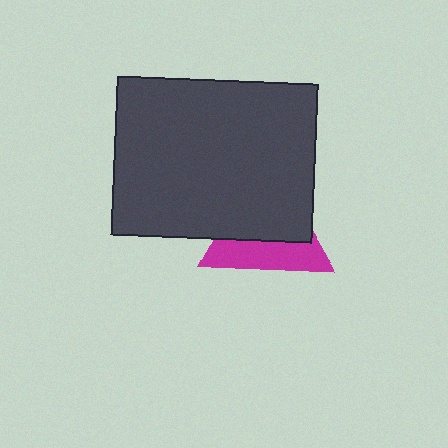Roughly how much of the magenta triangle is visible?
A small part of it is visible (roughly 42%).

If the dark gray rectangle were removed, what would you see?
You would see the complete magenta triangle.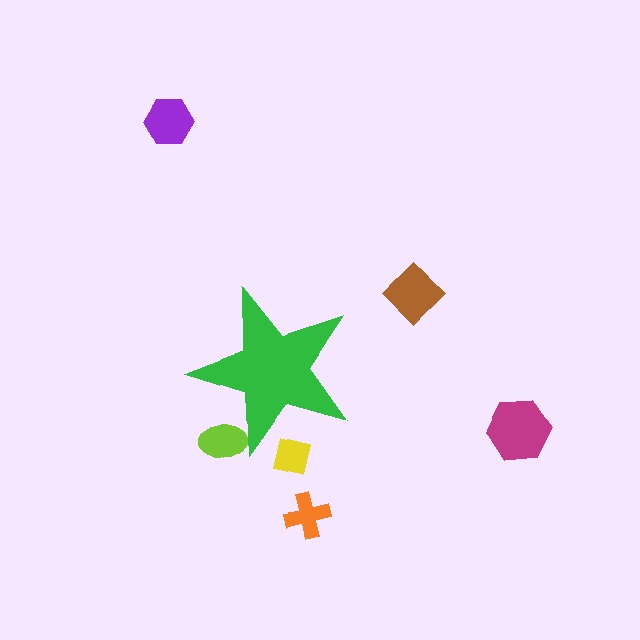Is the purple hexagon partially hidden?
No, the purple hexagon is fully visible.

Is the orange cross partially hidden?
No, the orange cross is fully visible.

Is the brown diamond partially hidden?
No, the brown diamond is fully visible.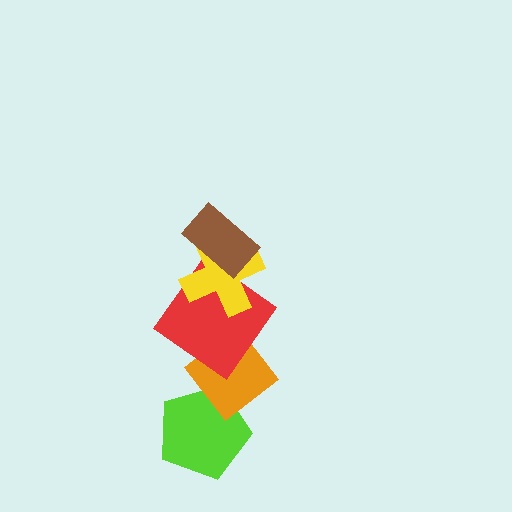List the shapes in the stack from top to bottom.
From top to bottom: the brown rectangle, the yellow cross, the red diamond, the orange diamond, the lime pentagon.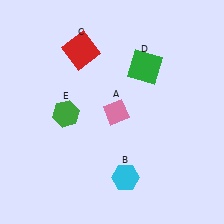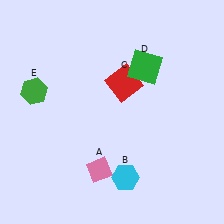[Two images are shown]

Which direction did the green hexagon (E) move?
The green hexagon (E) moved left.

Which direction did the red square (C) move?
The red square (C) moved right.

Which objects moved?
The objects that moved are: the pink diamond (A), the red square (C), the green hexagon (E).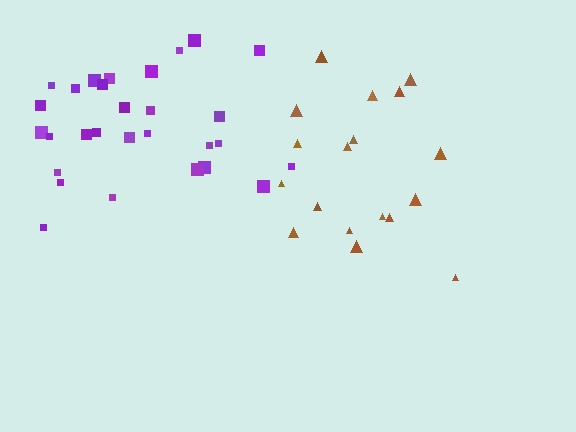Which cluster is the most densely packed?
Purple.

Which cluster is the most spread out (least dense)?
Brown.